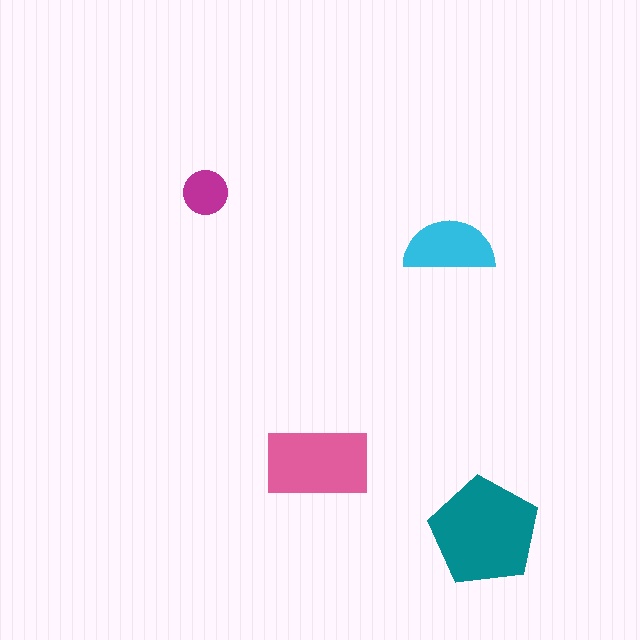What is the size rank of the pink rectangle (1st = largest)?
2nd.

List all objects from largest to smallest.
The teal pentagon, the pink rectangle, the cyan semicircle, the magenta circle.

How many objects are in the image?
There are 4 objects in the image.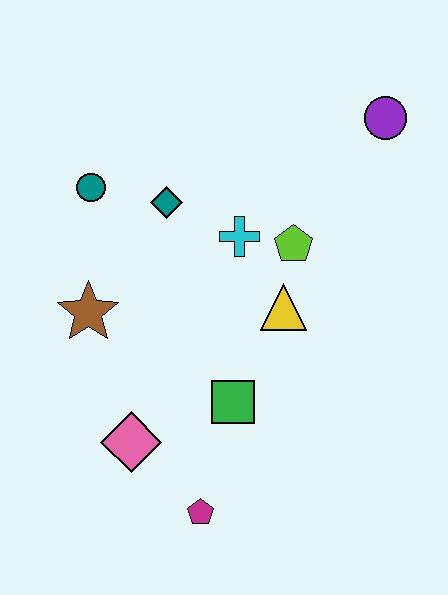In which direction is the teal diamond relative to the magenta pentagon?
The teal diamond is above the magenta pentagon.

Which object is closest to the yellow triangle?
The lime pentagon is closest to the yellow triangle.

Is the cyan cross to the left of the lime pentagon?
Yes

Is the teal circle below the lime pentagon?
No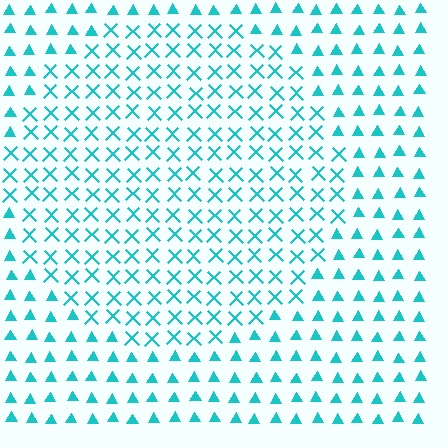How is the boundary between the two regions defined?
The boundary is defined by a change in element shape: X marks inside vs. triangles outside. All elements share the same color and spacing.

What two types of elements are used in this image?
The image uses X marks inside the circle region and triangles outside it.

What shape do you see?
I see a circle.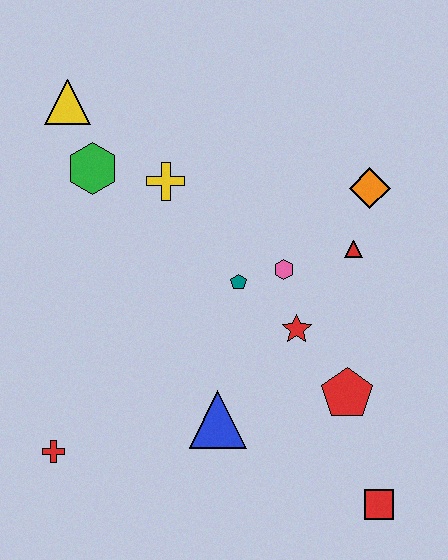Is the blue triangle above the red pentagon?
No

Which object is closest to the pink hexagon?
The teal pentagon is closest to the pink hexagon.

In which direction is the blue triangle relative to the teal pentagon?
The blue triangle is below the teal pentagon.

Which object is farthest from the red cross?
The orange diamond is farthest from the red cross.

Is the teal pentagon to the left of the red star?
Yes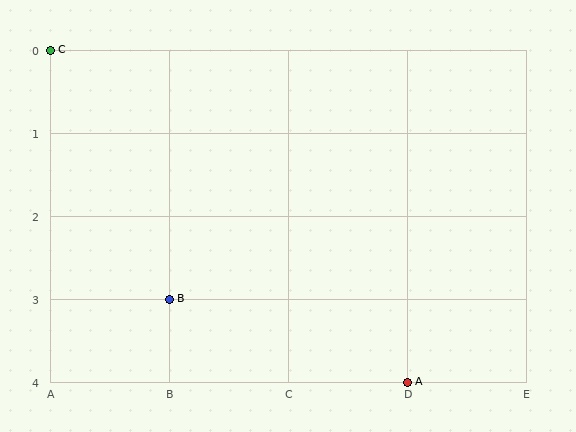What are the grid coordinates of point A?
Point A is at grid coordinates (D, 4).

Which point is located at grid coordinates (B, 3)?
Point B is at (B, 3).